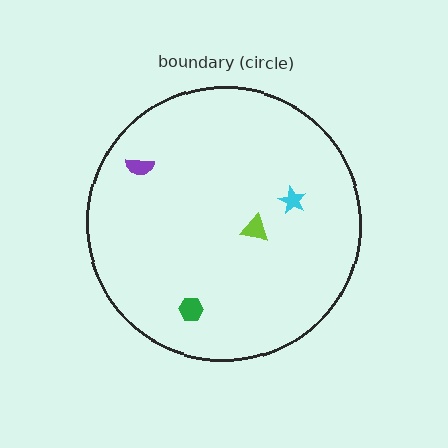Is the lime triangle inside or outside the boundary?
Inside.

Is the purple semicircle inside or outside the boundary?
Inside.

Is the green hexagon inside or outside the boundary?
Inside.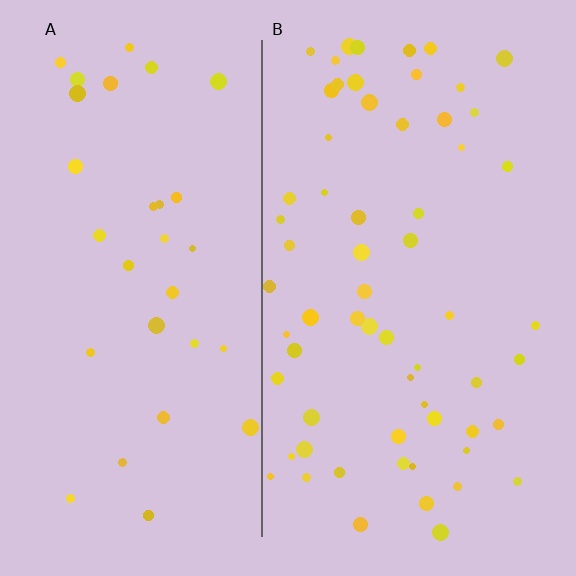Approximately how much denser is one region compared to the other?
Approximately 1.9× — region B over region A.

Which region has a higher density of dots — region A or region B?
B (the right).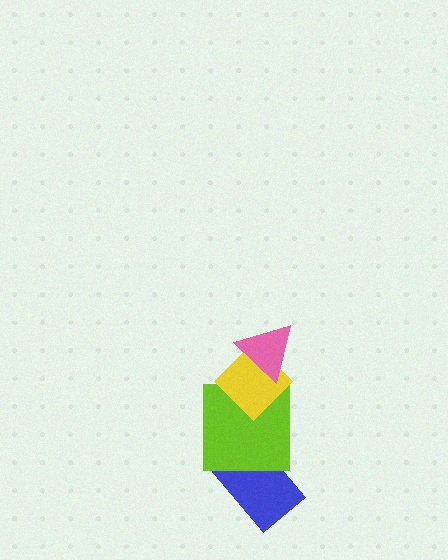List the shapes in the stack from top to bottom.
From top to bottom: the pink triangle, the yellow diamond, the lime square, the blue rectangle.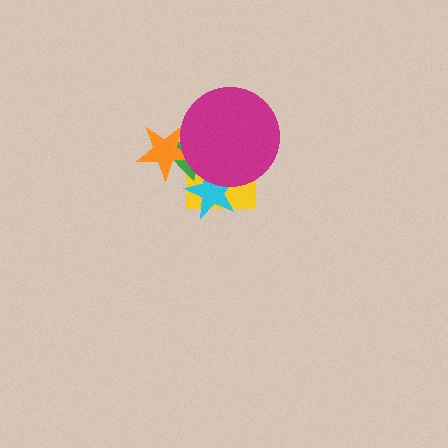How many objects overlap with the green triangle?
4 objects overlap with the green triangle.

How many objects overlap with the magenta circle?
4 objects overlap with the magenta circle.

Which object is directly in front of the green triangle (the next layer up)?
The orange star is directly in front of the green triangle.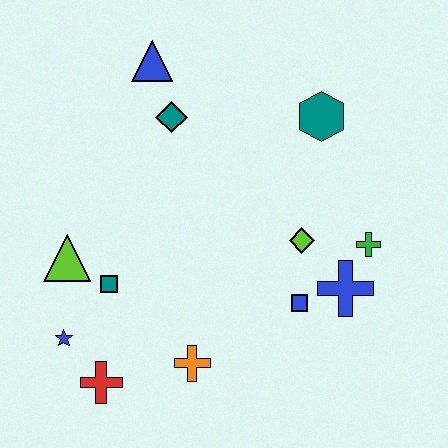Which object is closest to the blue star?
The red cross is closest to the blue star.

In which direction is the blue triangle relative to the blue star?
The blue triangle is above the blue star.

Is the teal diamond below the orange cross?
No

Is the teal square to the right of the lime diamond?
No